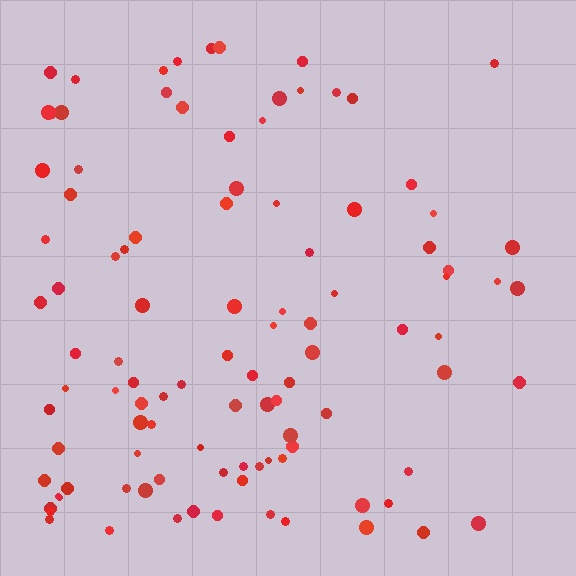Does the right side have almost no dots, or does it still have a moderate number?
Still a moderate number, just noticeably fewer than the left.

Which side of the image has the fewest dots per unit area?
The right.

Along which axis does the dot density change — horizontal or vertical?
Horizontal.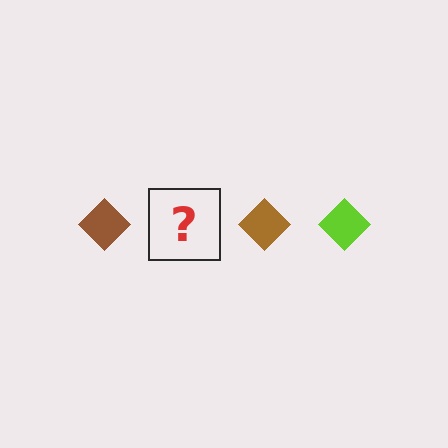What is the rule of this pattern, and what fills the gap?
The rule is that the pattern cycles through brown, lime diamonds. The gap should be filled with a lime diamond.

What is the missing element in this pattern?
The missing element is a lime diamond.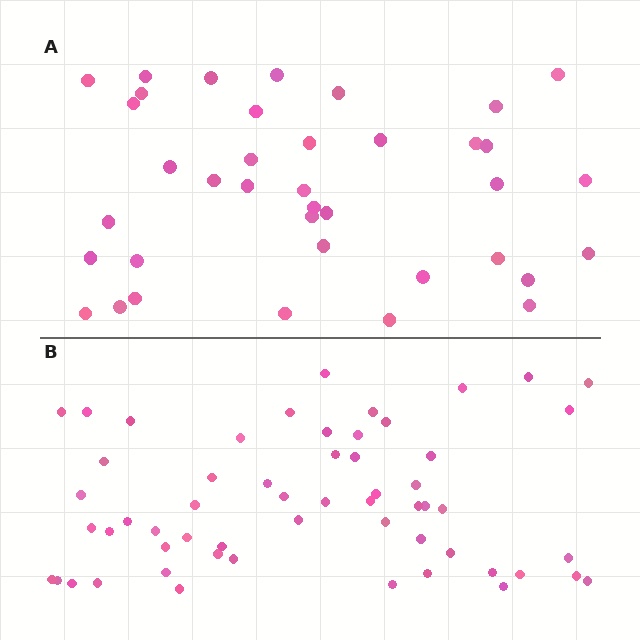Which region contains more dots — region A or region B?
Region B (the bottom region) has more dots.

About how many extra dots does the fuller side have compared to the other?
Region B has approximately 20 more dots than region A.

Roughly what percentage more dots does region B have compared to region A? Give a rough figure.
About 50% more.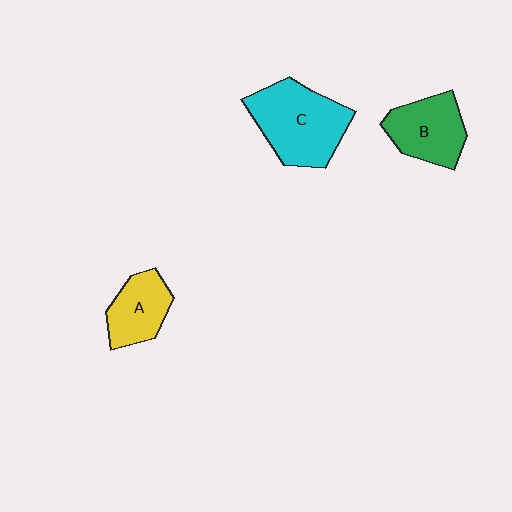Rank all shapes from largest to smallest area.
From largest to smallest: C (cyan), B (green), A (yellow).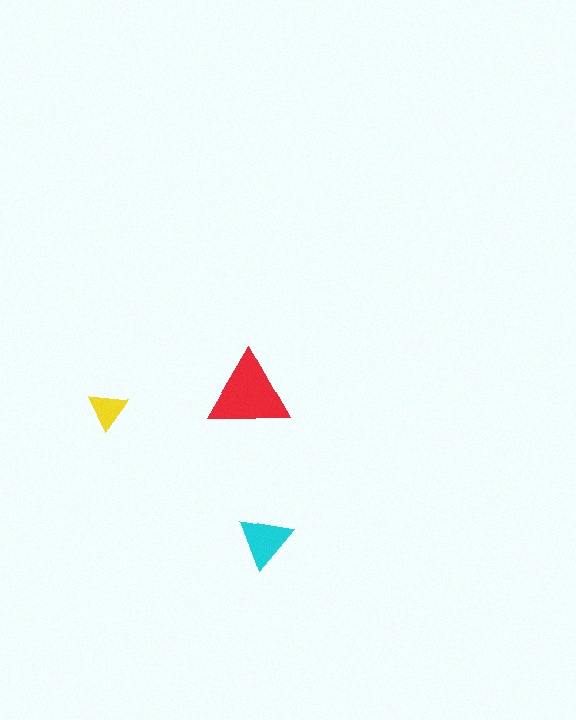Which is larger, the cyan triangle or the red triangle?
The red one.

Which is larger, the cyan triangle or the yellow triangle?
The cyan one.